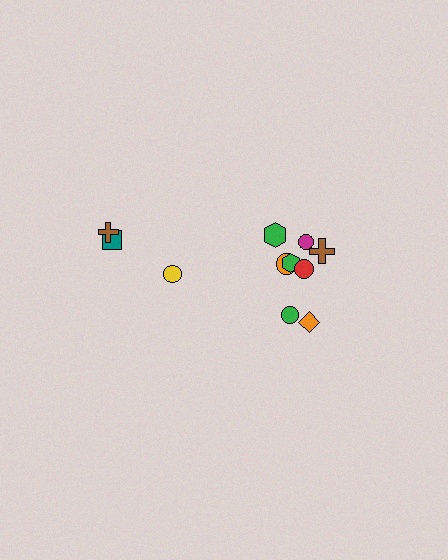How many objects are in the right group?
There are 8 objects.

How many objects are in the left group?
There are 3 objects.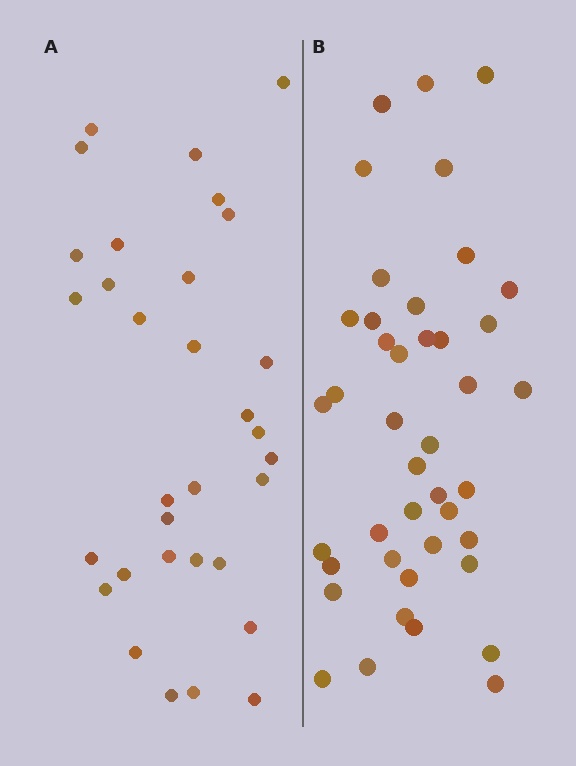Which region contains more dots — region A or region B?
Region B (the right region) has more dots.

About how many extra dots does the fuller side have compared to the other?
Region B has roughly 10 or so more dots than region A.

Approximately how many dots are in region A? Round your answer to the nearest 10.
About 30 dots. (The exact count is 32, which rounds to 30.)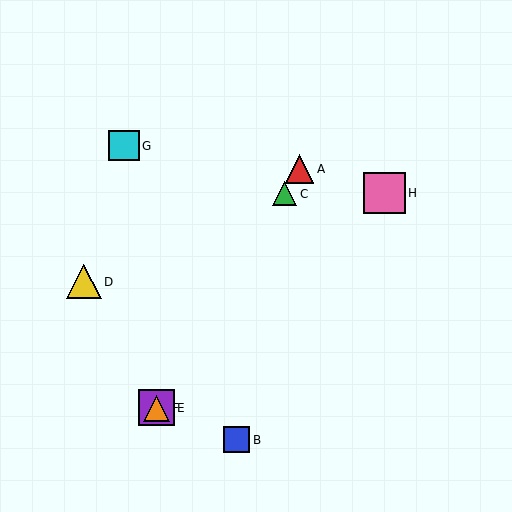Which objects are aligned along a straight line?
Objects A, C, E, F are aligned along a straight line.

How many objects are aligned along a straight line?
4 objects (A, C, E, F) are aligned along a straight line.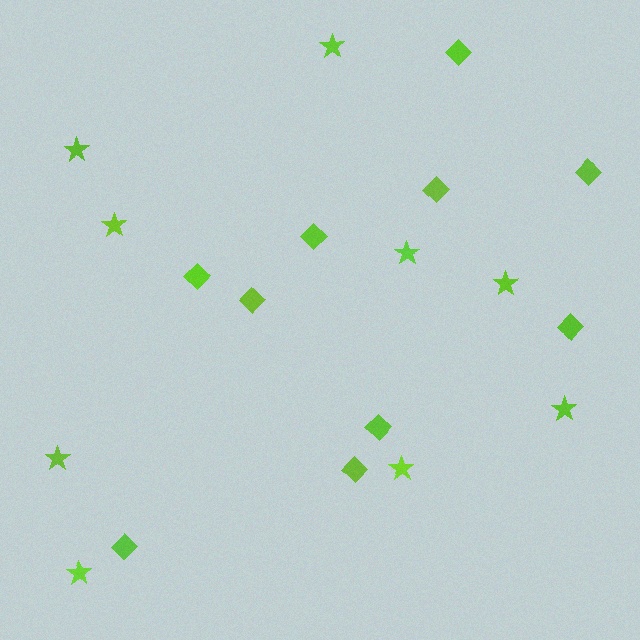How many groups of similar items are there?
There are 2 groups: one group of diamonds (10) and one group of stars (9).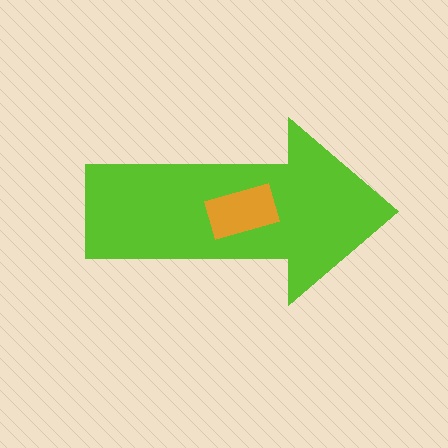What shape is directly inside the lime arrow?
The orange rectangle.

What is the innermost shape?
The orange rectangle.